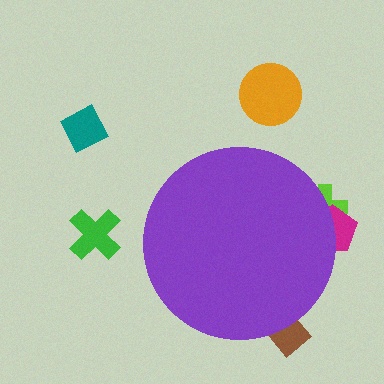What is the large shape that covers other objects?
A purple circle.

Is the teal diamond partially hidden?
No, the teal diamond is fully visible.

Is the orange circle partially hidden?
No, the orange circle is fully visible.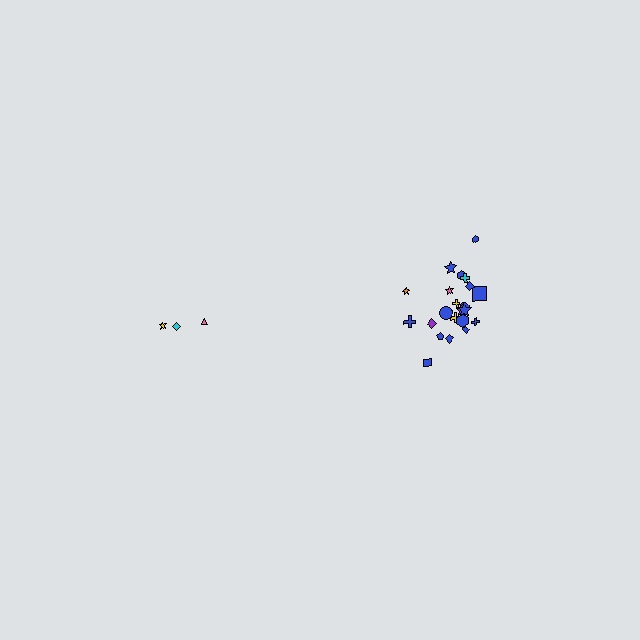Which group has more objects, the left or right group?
The right group.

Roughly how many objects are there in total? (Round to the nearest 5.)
Roughly 25 objects in total.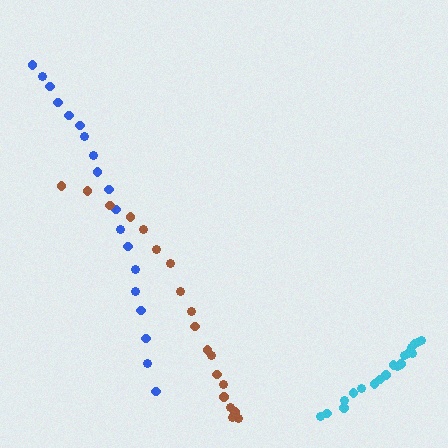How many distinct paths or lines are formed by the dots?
There are 3 distinct paths.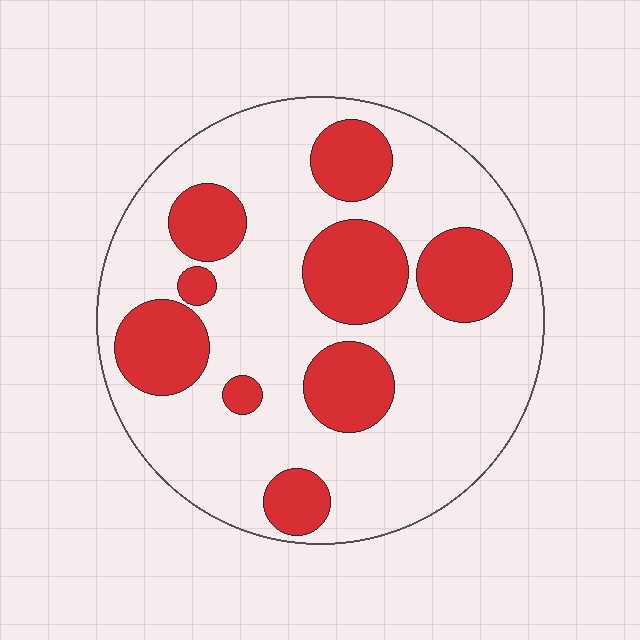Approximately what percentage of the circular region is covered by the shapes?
Approximately 30%.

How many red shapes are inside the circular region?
9.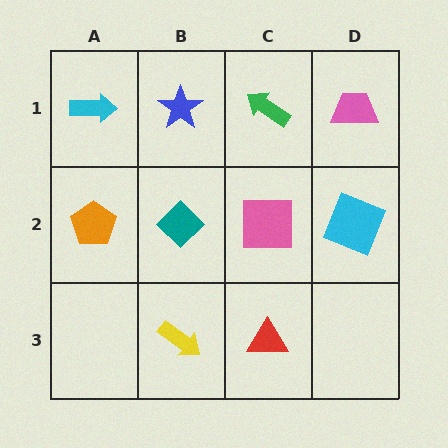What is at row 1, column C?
A green arrow.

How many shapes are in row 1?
4 shapes.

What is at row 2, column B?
A teal diamond.